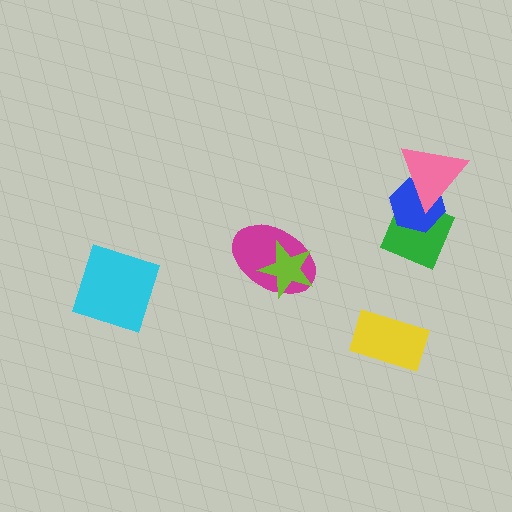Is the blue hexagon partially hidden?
Yes, it is partially covered by another shape.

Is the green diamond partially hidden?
Yes, it is partially covered by another shape.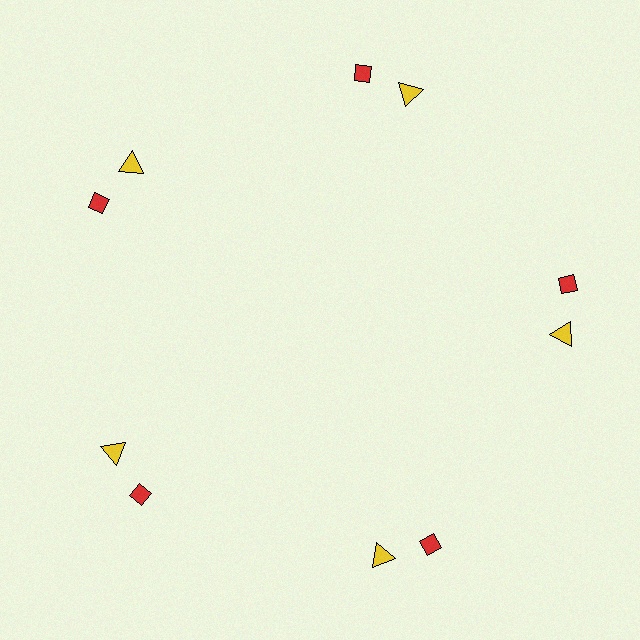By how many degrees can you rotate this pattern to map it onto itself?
The pattern maps onto itself every 72 degrees of rotation.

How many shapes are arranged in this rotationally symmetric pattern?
There are 10 shapes, arranged in 5 groups of 2.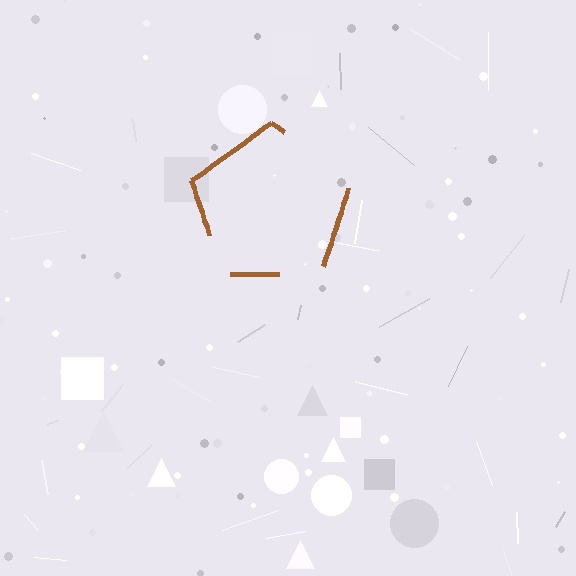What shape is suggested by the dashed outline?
The dashed outline suggests a pentagon.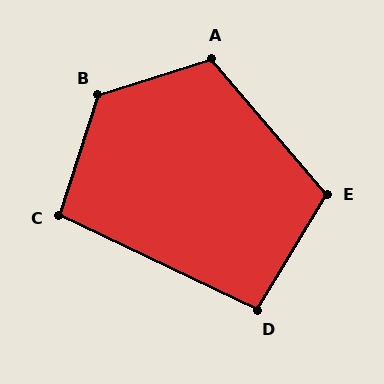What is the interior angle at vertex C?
Approximately 98 degrees (obtuse).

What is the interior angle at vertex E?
Approximately 109 degrees (obtuse).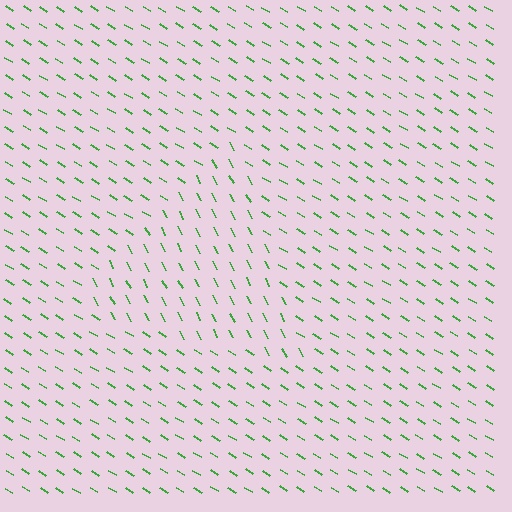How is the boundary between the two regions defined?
The boundary is defined purely by a change in line orientation (approximately 31 degrees difference). All lines are the same color and thickness.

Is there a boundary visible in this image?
Yes, there is a texture boundary formed by a change in line orientation.